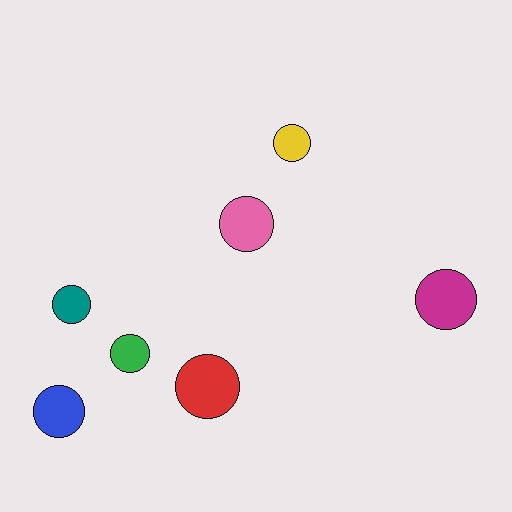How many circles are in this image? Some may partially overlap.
There are 7 circles.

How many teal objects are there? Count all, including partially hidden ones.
There is 1 teal object.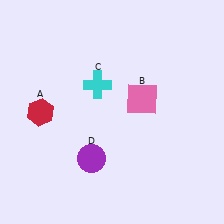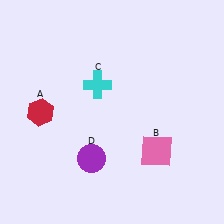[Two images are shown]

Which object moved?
The pink square (B) moved down.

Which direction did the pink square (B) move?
The pink square (B) moved down.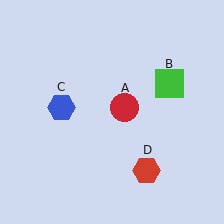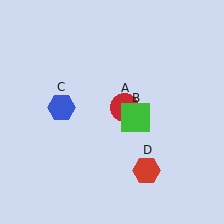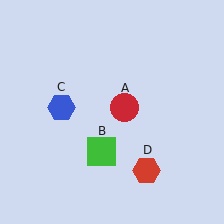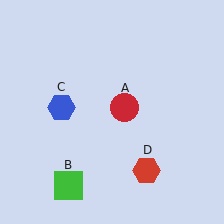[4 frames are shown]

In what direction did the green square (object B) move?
The green square (object B) moved down and to the left.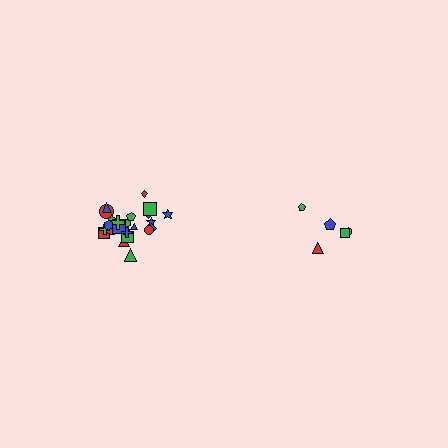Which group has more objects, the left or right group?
The left group.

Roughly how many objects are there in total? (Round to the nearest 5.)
Roughly 30 objects in total.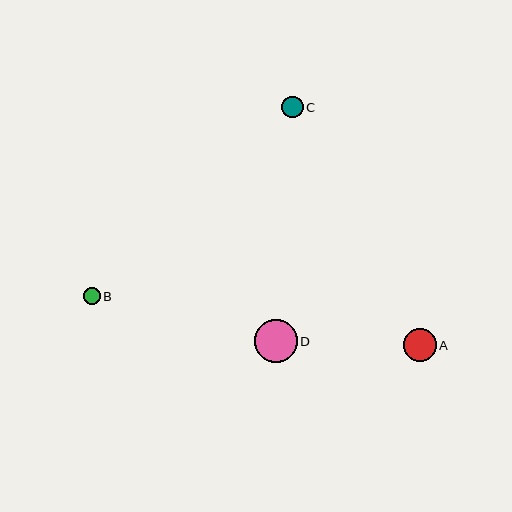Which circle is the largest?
Circle D is the largest with a size of approximately 43 pixels.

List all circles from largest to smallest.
From largest to smallest: D, A, C, B.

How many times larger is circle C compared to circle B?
Circle C is approximately 1.3 times the size of circle B.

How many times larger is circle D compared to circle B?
Circle D is approximately 2.6 times the size of circle B.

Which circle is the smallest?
Circle B is the smallest with a size of approximately 17 pixels.